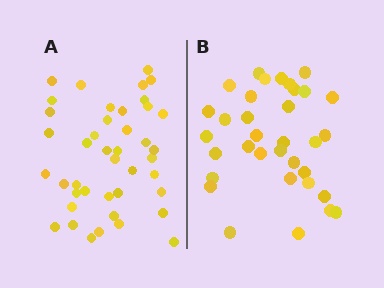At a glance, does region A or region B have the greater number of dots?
Region A (the left region) has more dots.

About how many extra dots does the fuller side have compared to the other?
Region A has roughly 8 or so more dots than region B.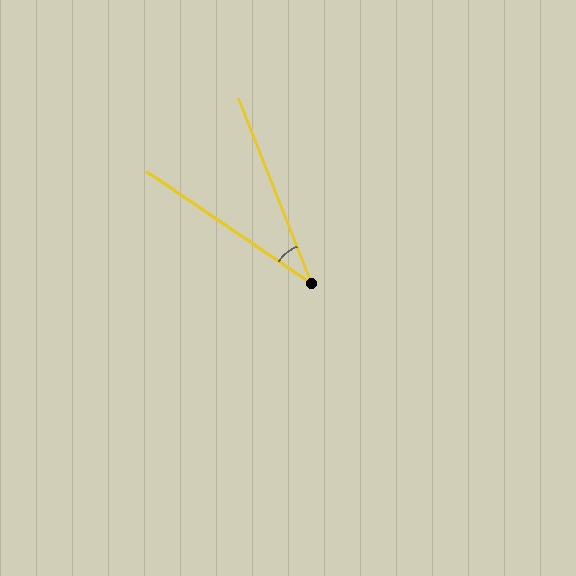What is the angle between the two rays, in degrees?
Approximately 34 degrees.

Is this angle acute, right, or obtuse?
It is acute.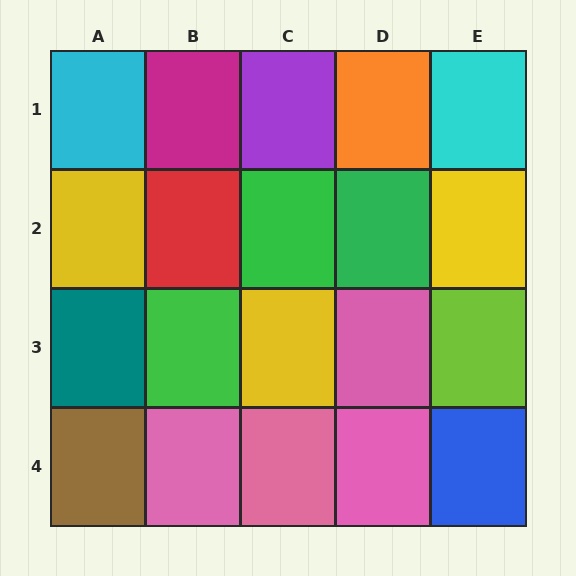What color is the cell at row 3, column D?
Pink.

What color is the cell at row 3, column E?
Lime.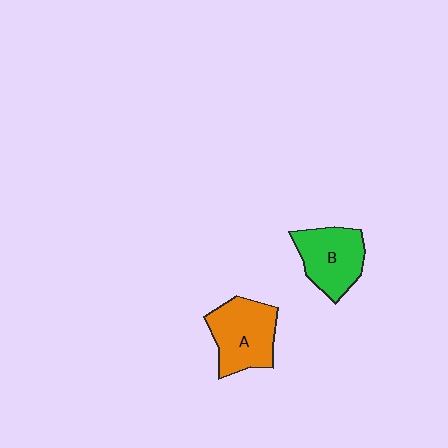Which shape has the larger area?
Shape A (orange).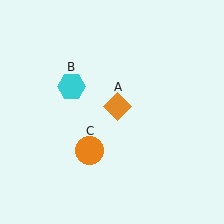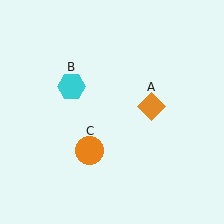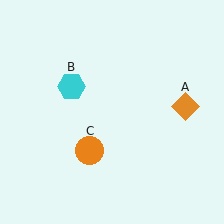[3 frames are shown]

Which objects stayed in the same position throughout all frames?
Cyan hexagon (object B) and orange circle (object C) remained stationary.